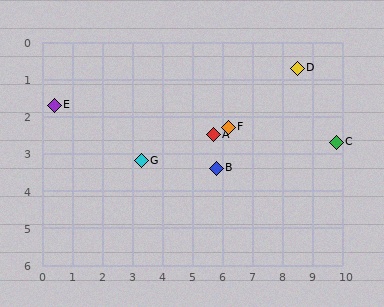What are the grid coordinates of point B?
Point B is at approximately (5.8, 3.4).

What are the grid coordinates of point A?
Point A is at approximately (5.7, 2.5).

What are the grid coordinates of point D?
Point D is at approximately (8.5, 0.7).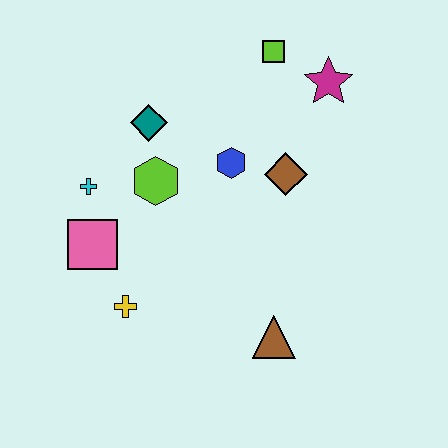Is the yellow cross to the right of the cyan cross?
Yes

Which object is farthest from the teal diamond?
The brown triangle is farthest from the teal diamond.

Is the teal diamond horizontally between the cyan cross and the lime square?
Yes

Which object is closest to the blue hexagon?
The brown diamond is closest to the blue hexagon.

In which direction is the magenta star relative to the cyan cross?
The magenta star is to the right of the cyan cross.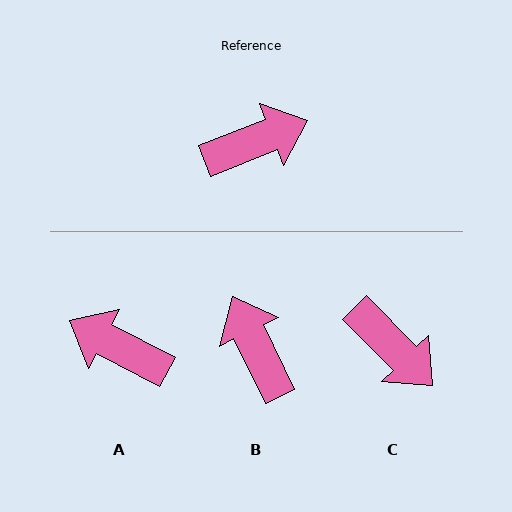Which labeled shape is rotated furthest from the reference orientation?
A, about 130 degrees away.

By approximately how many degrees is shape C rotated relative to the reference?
Approximately 67 degrees clockwise.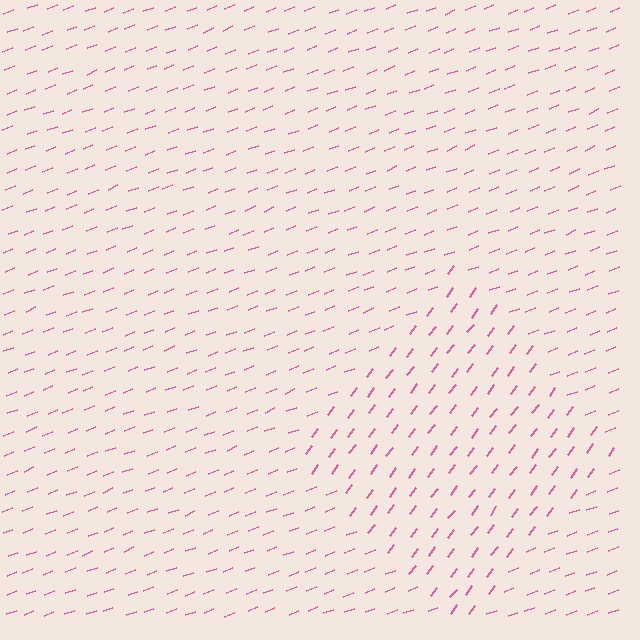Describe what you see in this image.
The image is filled with small pink line segments. A diamond region in the image has lines oriented differently from the surrounding lines, creating a visible texture boundary.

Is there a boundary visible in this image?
Yes, there is a texture boundary formed by a change in line orientation.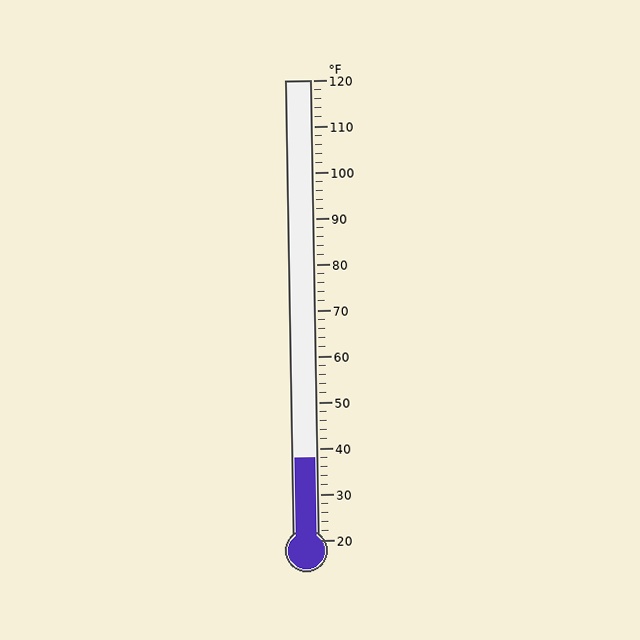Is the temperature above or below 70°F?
The temperature is below 70°F.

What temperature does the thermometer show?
The thermometer shows approximately 38°F.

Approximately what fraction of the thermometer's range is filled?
The thermometer is filled to approximately 20% of its range.